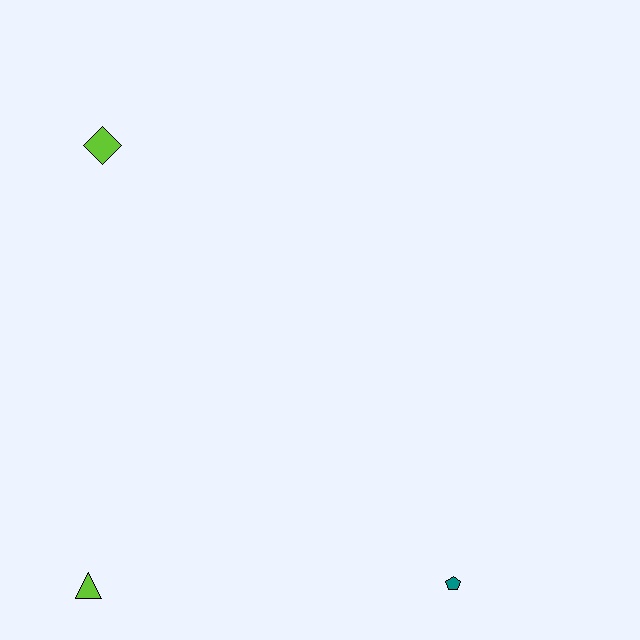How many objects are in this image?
There are 3 objects.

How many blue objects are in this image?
There are no blue objects.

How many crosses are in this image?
There are no crosses.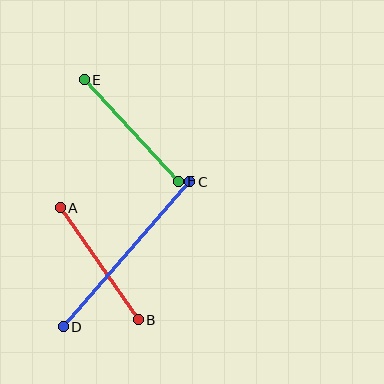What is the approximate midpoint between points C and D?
The midpoint is at approximately (126, 254) pixels.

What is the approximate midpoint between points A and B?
The midpoint is at approximately (99, 264) pixels.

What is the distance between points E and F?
The distance is approximately 139 pixels.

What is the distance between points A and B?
The distance is approximately 136 pixels.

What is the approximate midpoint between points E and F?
The midpoint is at approximately (132, 130) pixels.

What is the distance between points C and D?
The distance is approximately 192 pixels.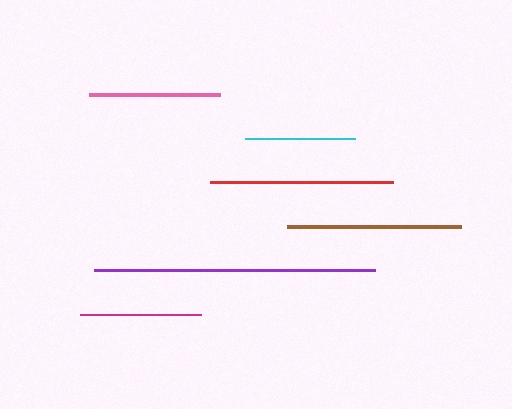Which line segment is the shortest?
The cyan line is the shortest at approximately 110 pixels.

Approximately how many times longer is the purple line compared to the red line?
The purple line is approximately 1.5 times the length of the red line.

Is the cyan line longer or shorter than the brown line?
The brown line is longer than the cyan line.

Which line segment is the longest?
The purple line is the longest at approximately 280 pixels.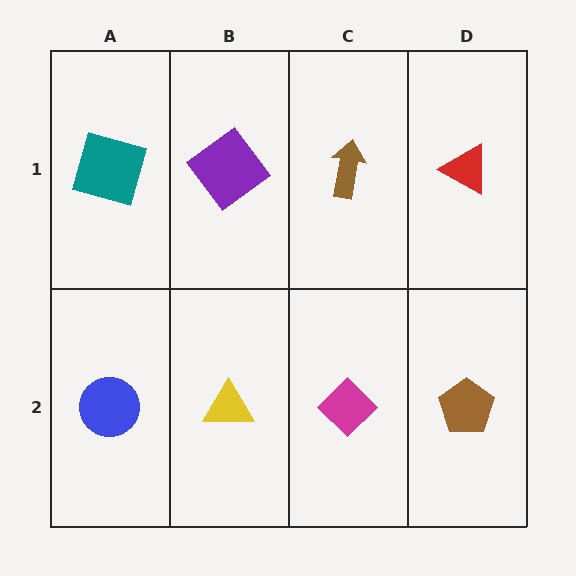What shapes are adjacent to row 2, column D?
A red triangle (row 1, column D), a magenta diamond (row 2, column C).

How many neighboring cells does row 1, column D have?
2.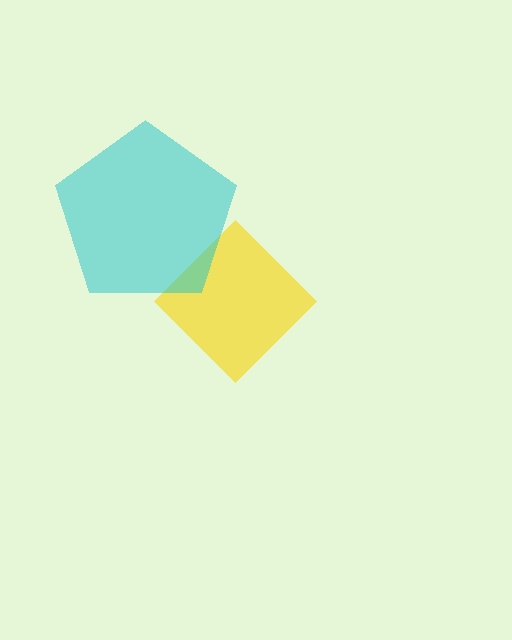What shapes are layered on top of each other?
The layered shapes are: a yellow diamond, a cyan pentagon.